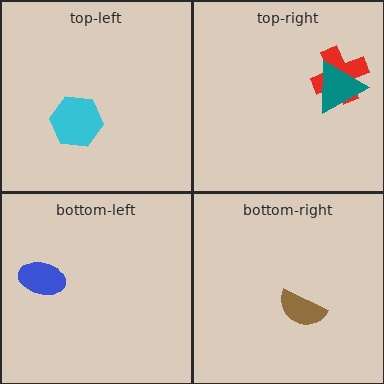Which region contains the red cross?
The top-right region.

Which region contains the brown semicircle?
The bottom-right region.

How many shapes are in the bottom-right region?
1.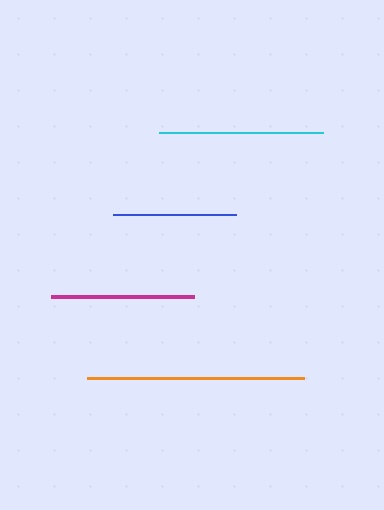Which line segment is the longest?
The orange line is the longest at approximately 217 pixels.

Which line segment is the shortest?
The blue line is the shortest at approximately 122 pixels.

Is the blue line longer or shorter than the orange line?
The orange line is longer than the blue line.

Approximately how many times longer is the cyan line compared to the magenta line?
The cyan line is approximately 1.1 times the length of the magenta line.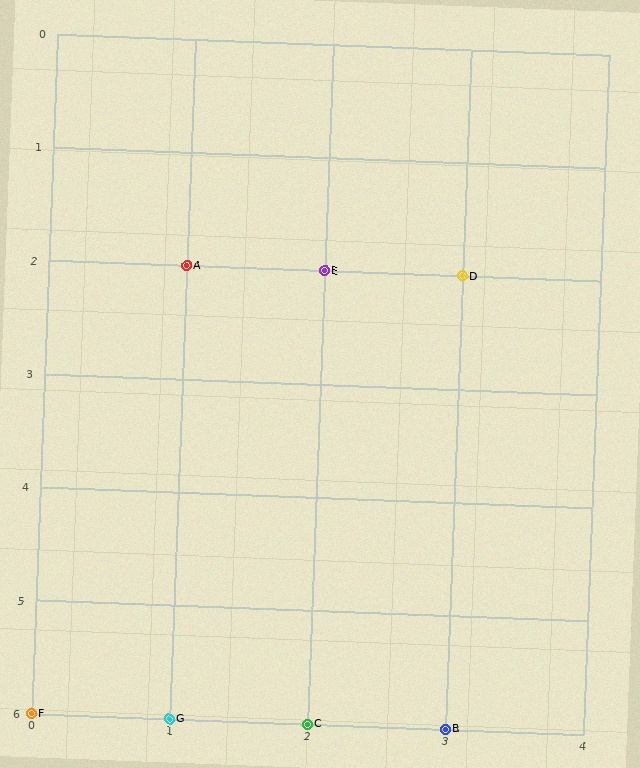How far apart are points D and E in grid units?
Points D and E are 1 column apart.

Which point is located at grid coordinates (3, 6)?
Point B is at (3, 6).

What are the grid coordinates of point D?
Point D is at grid coordinates (3, 2).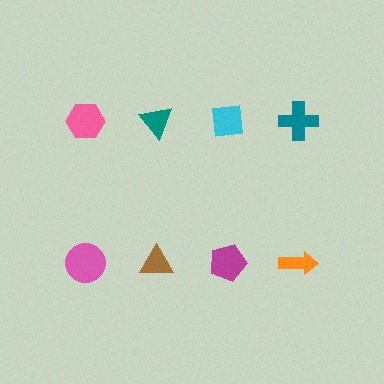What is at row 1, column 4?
A teal cross.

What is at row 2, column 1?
A pink circle.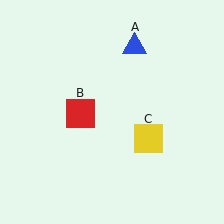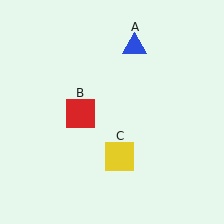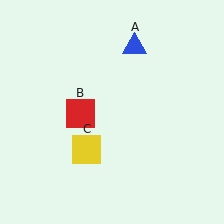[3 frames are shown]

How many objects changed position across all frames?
1 object changed position: yellow square (object C).